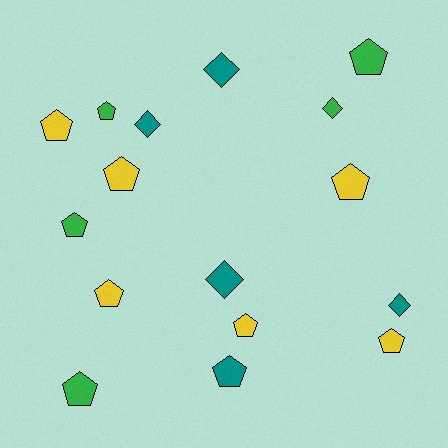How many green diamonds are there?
There is 1 green diamond.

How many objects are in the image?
There are 16 objects.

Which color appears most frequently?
Yellow, with 6 objects.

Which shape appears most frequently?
Pentagon, with 11 objects.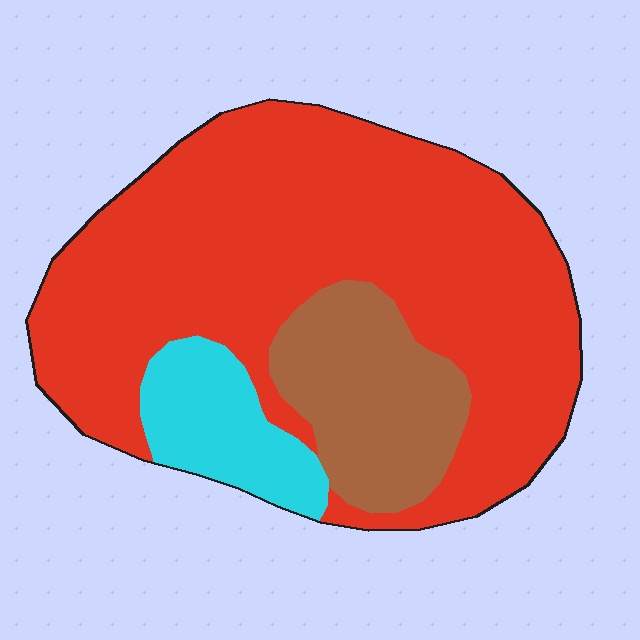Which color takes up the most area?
Red, at roughly 70%.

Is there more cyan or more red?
Red.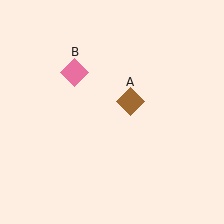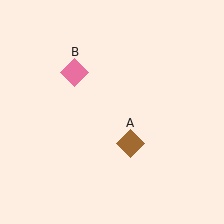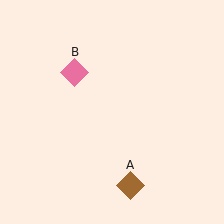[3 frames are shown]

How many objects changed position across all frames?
1 object changed position: brown diamond (object A).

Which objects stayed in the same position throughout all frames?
Pink diamond (object B) remained stationary.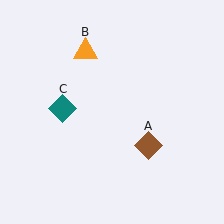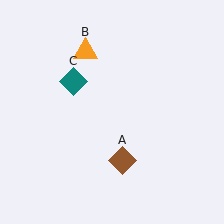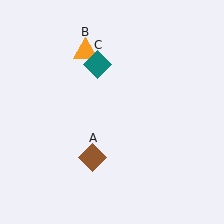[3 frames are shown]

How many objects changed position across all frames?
2 objects changed position: brown diamond (object A), teal diamond (object C).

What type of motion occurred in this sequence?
The brown diamond (object A), teal diamond (object C) rotated clockwise around the center of the scene.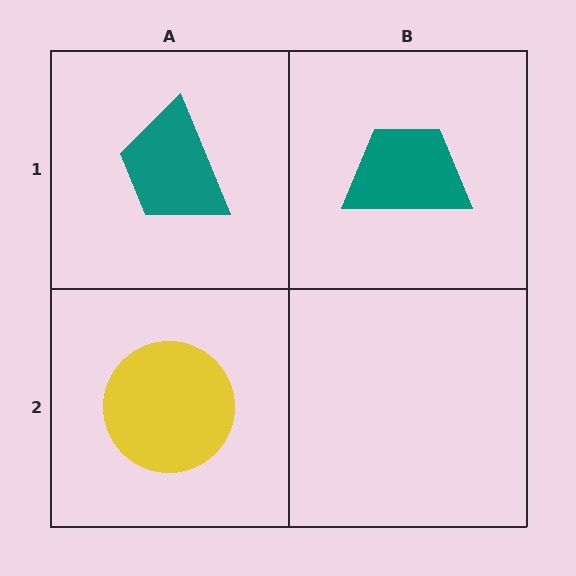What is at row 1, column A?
A teal trapezoid.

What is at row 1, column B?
A teal trapezoid.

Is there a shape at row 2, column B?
No, that cell is empty.